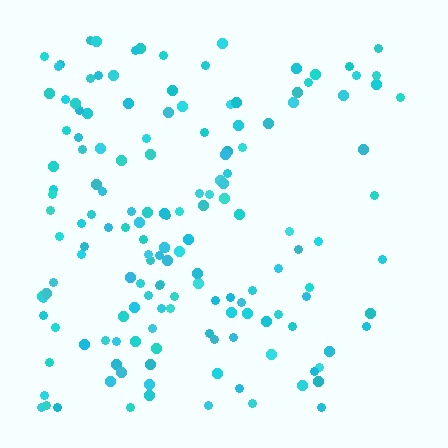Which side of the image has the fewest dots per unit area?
The right.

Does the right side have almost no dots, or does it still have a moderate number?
Still a moderate number, just noticeably fewer than the left.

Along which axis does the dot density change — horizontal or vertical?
Horizontal.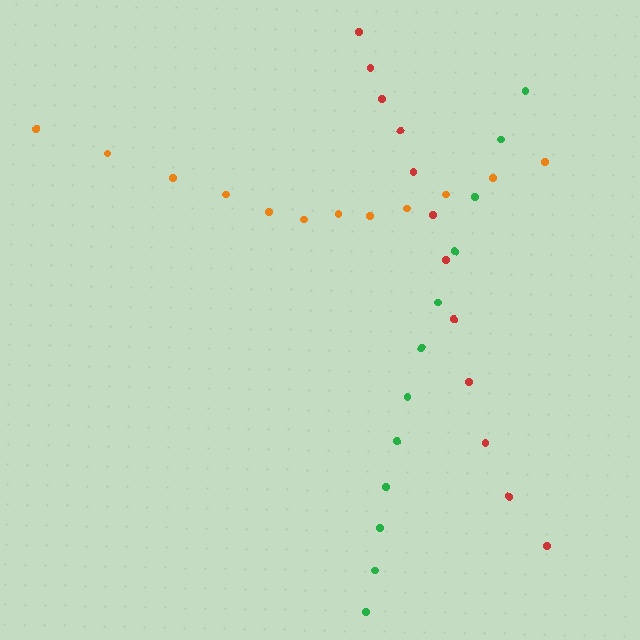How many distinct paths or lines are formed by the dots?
There are 3 distinct paths.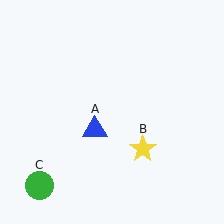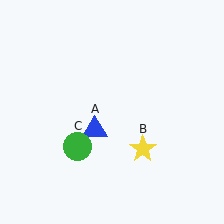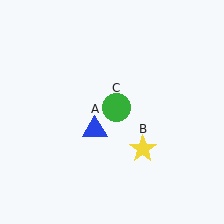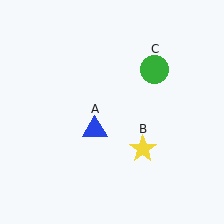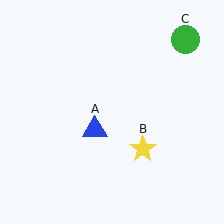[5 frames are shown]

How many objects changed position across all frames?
1 object changed position: green circle (object C).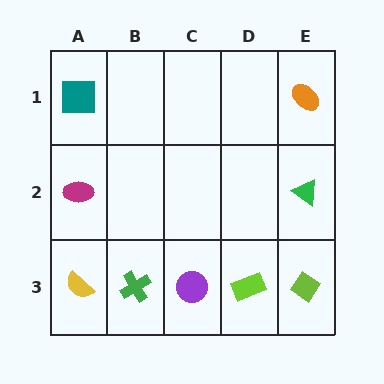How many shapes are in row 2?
2 shapes.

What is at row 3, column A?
A yellow semicircle.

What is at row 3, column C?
A purple circle.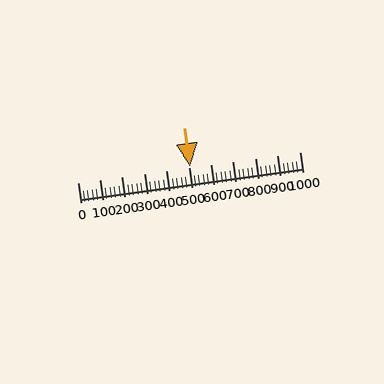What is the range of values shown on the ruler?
The ruler shows values from 0 to 1000.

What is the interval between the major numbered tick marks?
The major tick marks are spaced 100 units apart.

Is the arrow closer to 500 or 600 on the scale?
The arrow is closer to 500.